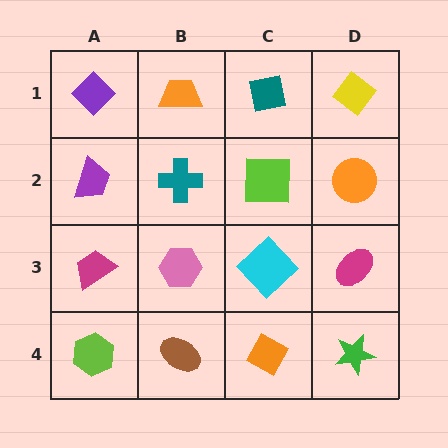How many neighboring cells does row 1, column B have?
3.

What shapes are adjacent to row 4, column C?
A cyan diamond (row 3, column C), a brown ellipse (row 4, column B), a green star (row 4, column D).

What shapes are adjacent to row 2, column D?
A yellow diamond (row 1, column D), a magenta ellipse (row 3, column D), a lime square (row 2, column C).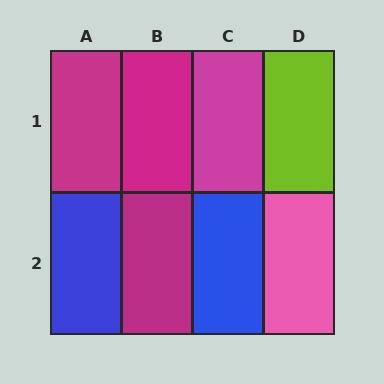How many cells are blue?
2 cells are blue.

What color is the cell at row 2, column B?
Magenta.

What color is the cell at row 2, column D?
Pink.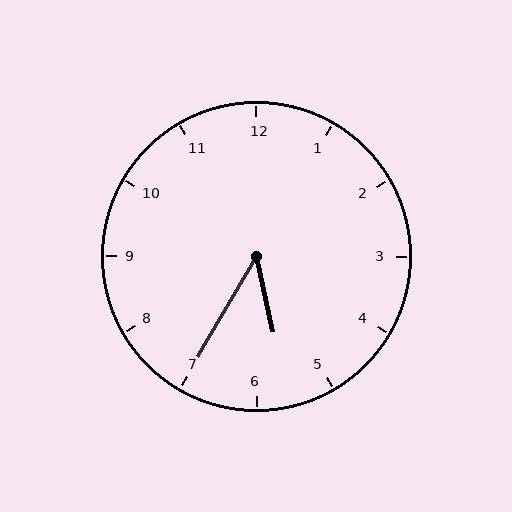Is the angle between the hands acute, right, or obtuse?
It is acute.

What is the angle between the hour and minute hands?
Approximately 42 degrees.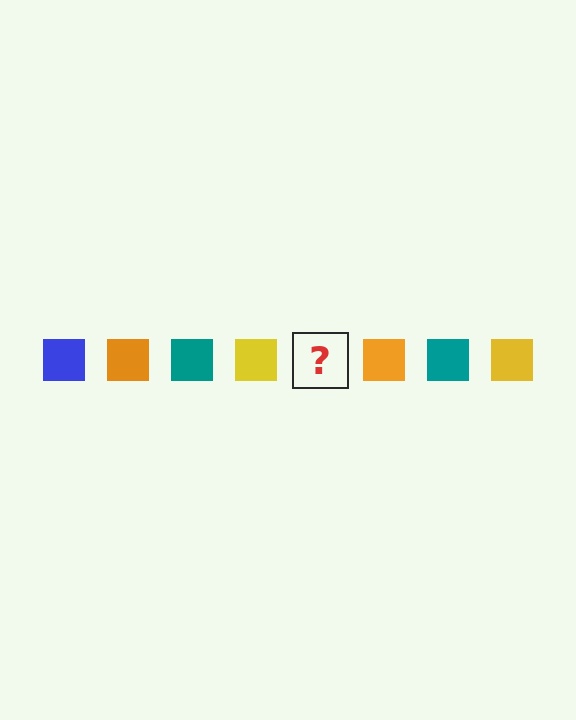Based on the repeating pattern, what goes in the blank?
The blank should be a blue square.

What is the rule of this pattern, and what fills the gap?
The rule is that the pattern cycles through blue, orange, teal, yellow squares. The gap should be filled with a blue square.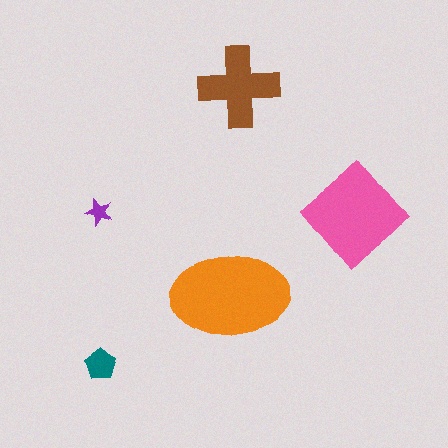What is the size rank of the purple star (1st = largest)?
5th.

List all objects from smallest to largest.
The purple star, the teal pentagon, the brown cross, the pink diamond, the orange ellipse.